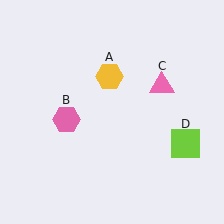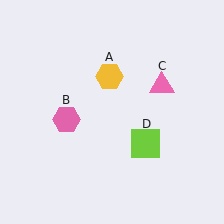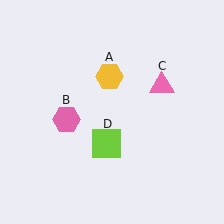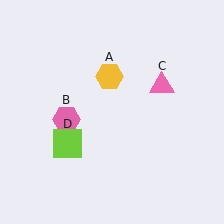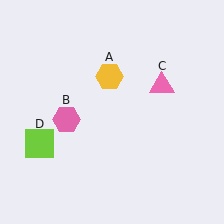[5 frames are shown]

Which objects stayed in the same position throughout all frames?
Yellow hexagon (object A) and pink hexagon (object B) and pink triangle (object C) remained stationary.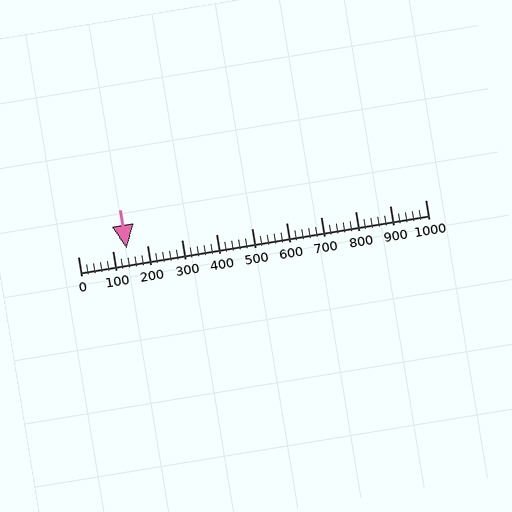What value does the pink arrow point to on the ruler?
The pink arrow points to approximately 140.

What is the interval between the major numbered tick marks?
The major tick marks are spaced 100 units apart.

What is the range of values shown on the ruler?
The ruler shows values from 0 to 1000.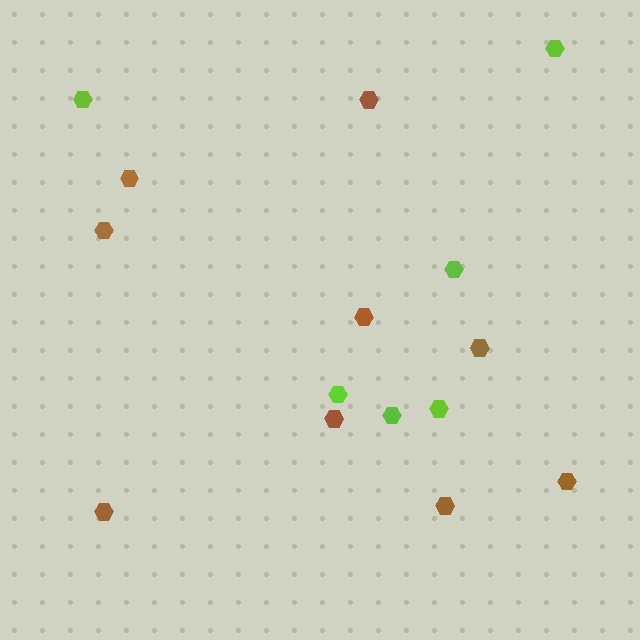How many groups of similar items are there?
There are 2 groups: one group of brown hexagons (9) and one group of lime hexagons (6).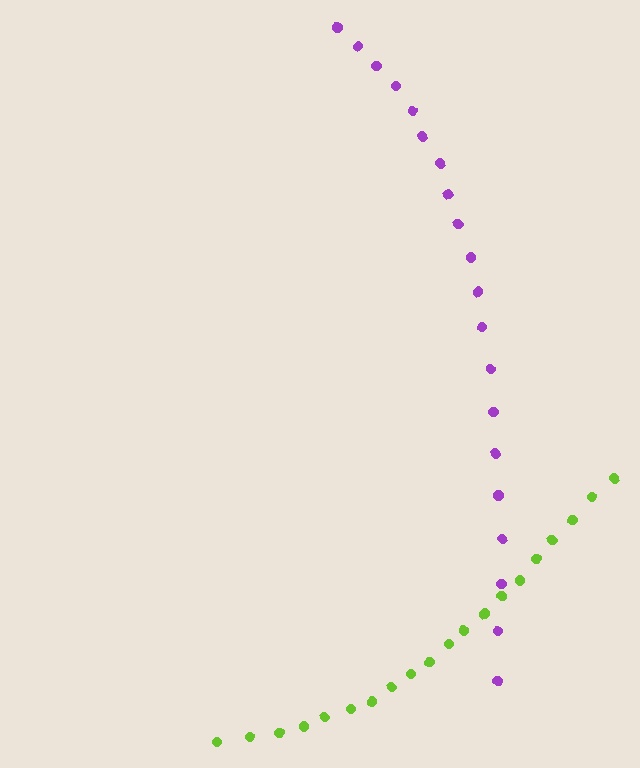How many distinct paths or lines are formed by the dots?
There are 2 distinct paths.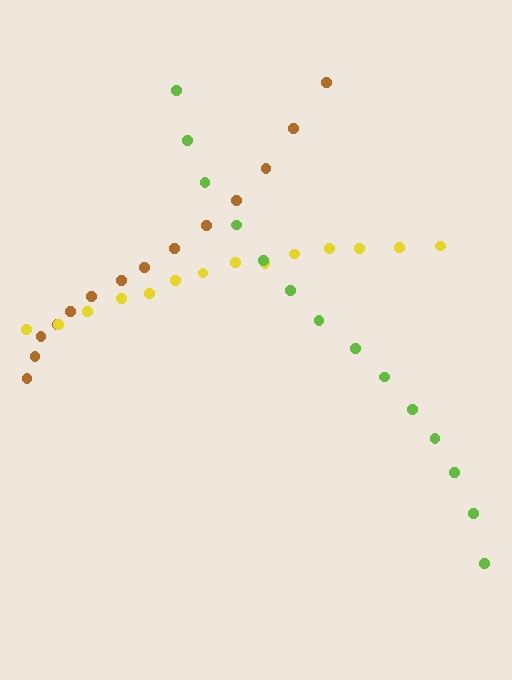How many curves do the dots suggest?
There are 3 distinct paths.